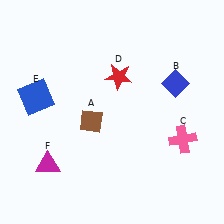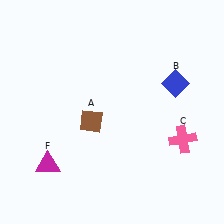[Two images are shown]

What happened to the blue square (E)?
The blue square (E) was removed in Image 2. It was in the top-left area of Image 1.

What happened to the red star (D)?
The red star (D) was removed in Image 2. It was in the top-right area of Image 1.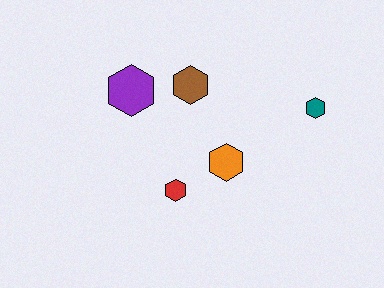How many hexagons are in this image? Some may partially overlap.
There are 5 hexagons.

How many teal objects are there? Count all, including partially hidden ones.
There is 1 teal object.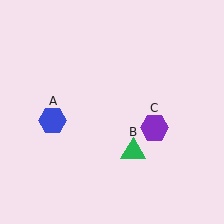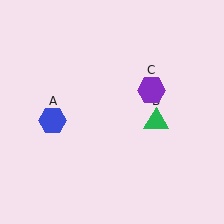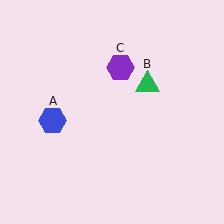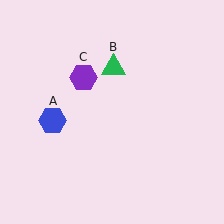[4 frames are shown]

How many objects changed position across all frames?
2 objects changed position: green triangle (object B), purple hexagon (object C).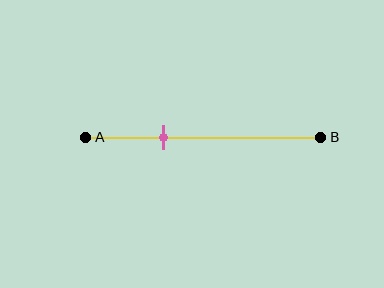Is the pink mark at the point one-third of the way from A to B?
Yes, the mark is approximately at the one-third point.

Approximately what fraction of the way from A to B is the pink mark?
The pink mark is approximately 35% of the way from A to B.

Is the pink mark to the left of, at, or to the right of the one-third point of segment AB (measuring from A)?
The pink mark is approximately at the one-third point of segment AB.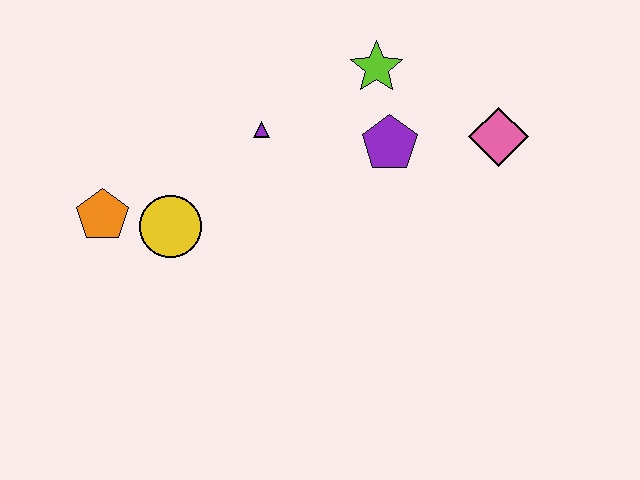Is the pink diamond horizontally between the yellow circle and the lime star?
No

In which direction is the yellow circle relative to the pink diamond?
The yellow circle is to the left of the pink diamond.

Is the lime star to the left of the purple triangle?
No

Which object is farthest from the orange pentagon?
The pink diamond is farthest from the orange pentagon.